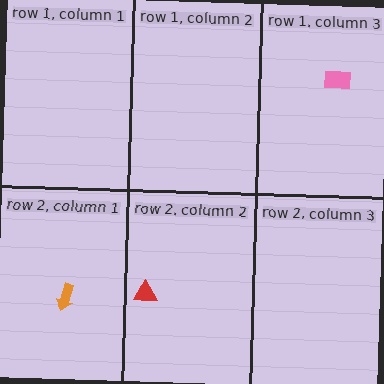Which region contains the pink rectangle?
The row 1, column 3 region.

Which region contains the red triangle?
The row 2, column 2 region.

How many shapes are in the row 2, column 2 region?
1.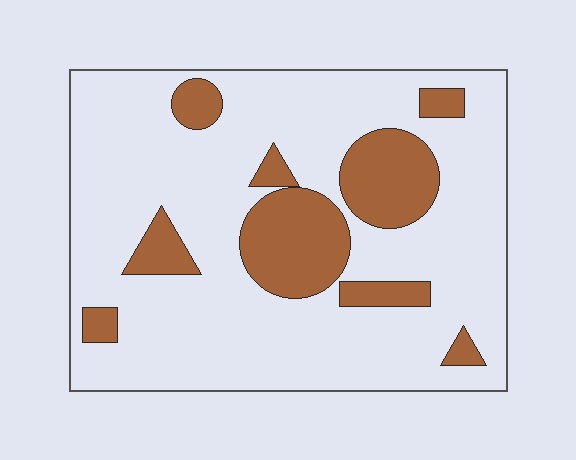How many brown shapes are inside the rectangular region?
9.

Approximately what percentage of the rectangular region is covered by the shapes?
Approximately 20%.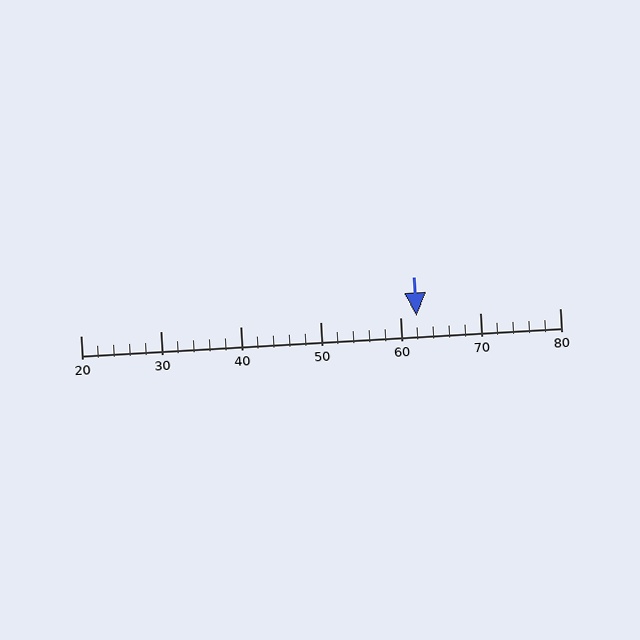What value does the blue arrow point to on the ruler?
The blue arrow points to approximately 62.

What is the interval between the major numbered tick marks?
The major tick marks are spaced 10 units apart.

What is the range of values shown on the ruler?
The ruler shows values from 20 to 80.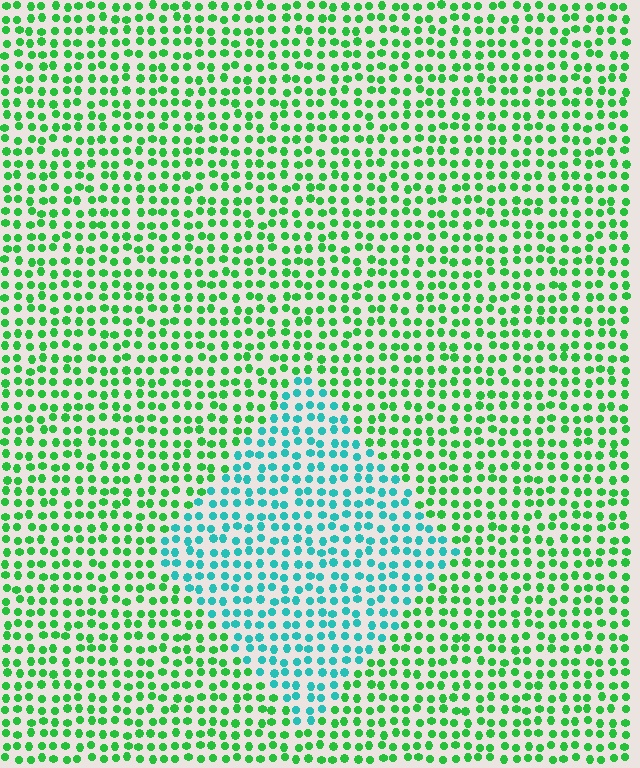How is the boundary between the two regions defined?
The boundary is defined purely by a slight shift in hue (about 49 degrees). Spacing, size, and orientation are identical on both sides.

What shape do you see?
I see a diamond.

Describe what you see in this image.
The image is filled with small green elements in a uniform arrangement. A diamond-shaped region is visible where the elements are tinted to a slightly different hue, forming a subtle color boundary.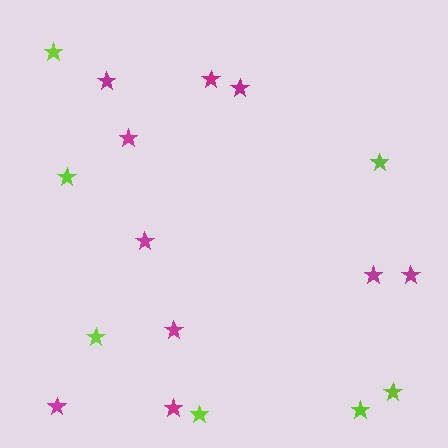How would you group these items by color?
There are 2 groups: one group of lime stars (7) and one group of magenta stars (10).